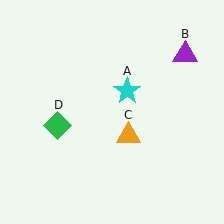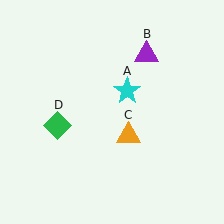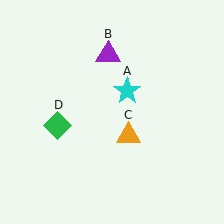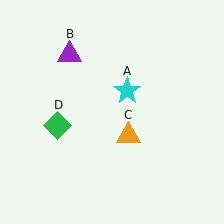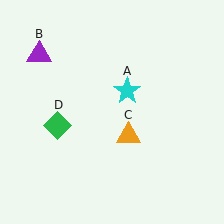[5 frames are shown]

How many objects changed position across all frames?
1 object changed position: purple triangle (object B).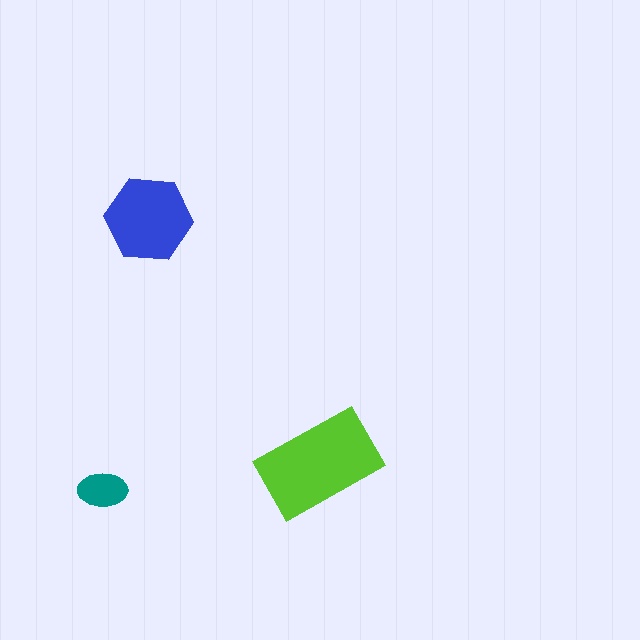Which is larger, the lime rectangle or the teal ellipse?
The lime rectangle.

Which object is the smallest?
The teal ellipse.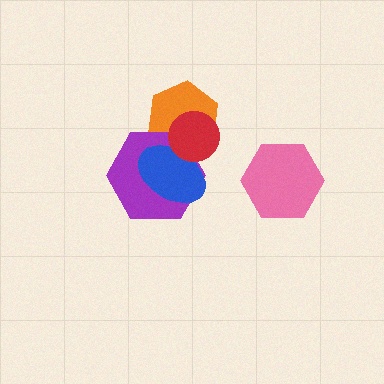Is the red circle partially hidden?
No, no other shape covers it.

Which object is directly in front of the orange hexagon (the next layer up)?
The purple hexagon is directly in front of the orange hexagon.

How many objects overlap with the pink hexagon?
0 objects overlap with the pink hexagon.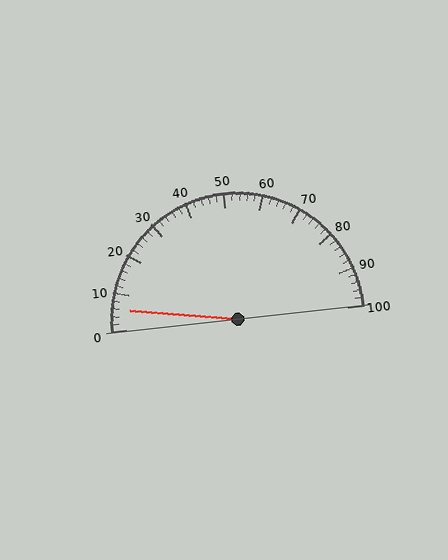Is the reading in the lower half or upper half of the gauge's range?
The reading is in the lower half of the range (0 to 100).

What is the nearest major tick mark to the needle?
The nearest major tick mark is 10.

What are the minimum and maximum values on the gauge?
The gauge ranges from 0 to 100.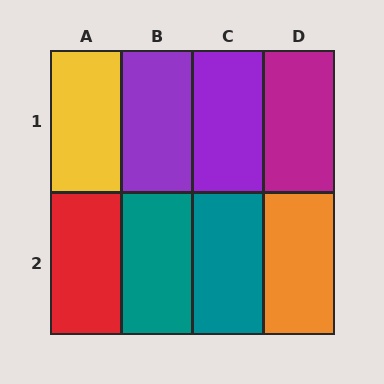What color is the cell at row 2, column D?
Orange.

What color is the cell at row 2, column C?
Teal.